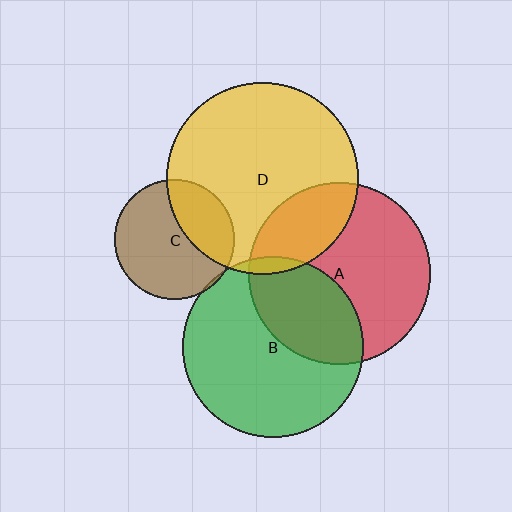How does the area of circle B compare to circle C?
Approximately 2.3 times.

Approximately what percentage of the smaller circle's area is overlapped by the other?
Approximately 35%.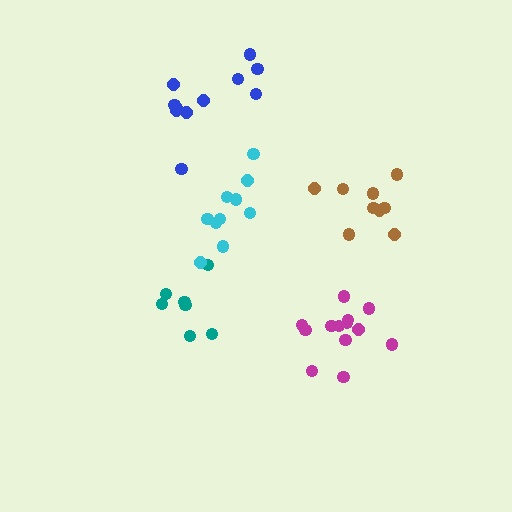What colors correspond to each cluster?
The clusters are colored: magenta, teal, brown, cyan, blue.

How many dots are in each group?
Group 1: 13 dots, Group 2: 7 dots, Group 3: 9 dots, Group 4: 10 dots, Group 5: 11 dots (50 total).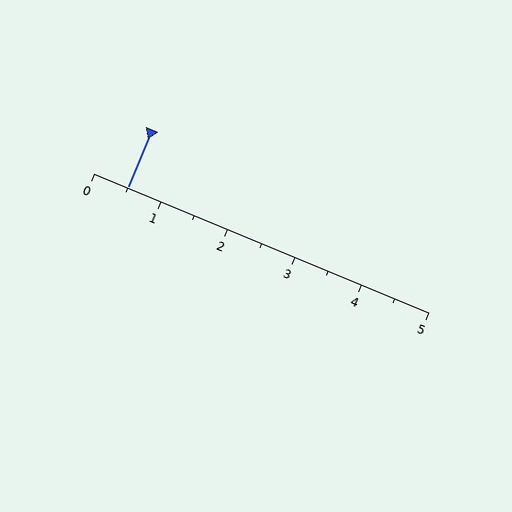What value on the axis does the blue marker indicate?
The marker indicates approximately 0.5.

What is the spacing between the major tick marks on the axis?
The major ticks are spaced 1 apart.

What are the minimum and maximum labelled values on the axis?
The axis runs from 0 to 5.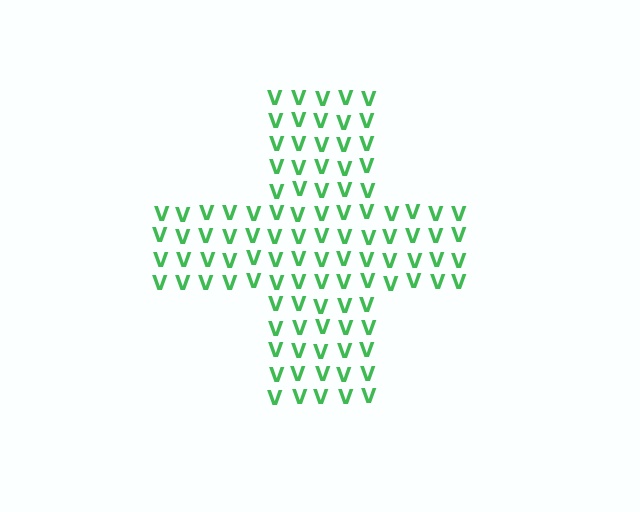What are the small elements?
The small elements are letter V's.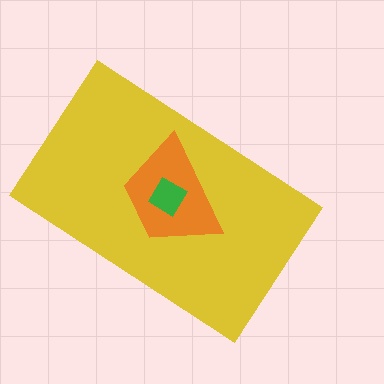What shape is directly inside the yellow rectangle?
The orange trapezoid.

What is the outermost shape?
The yellow rectangle.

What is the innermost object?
The green diamond.